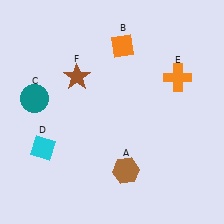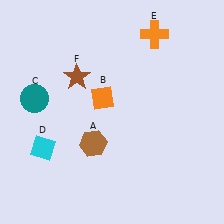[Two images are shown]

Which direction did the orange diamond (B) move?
The orange diamond (B) moved down.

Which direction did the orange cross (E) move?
The orange cross (E) moved up.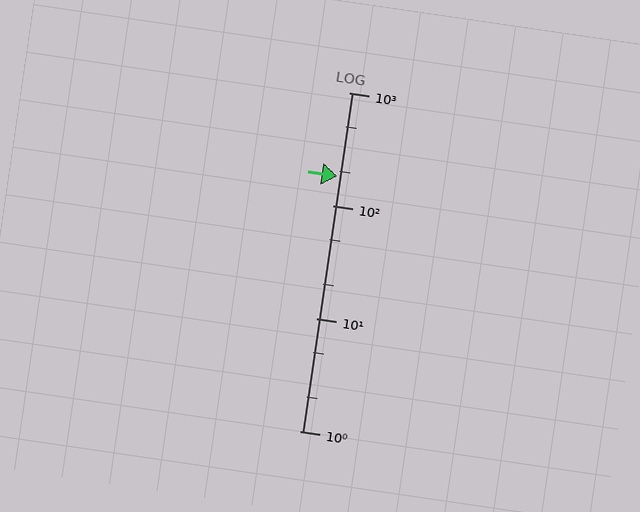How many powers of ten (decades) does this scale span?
The scale spans 3 decades, from 1 to 1000.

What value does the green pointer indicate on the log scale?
The pointer indicates approximately 180.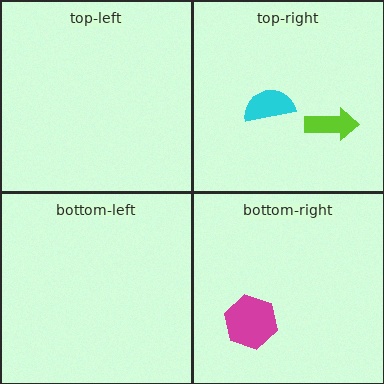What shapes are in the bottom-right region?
The magenta hexagon.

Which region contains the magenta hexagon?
The bottom-right region.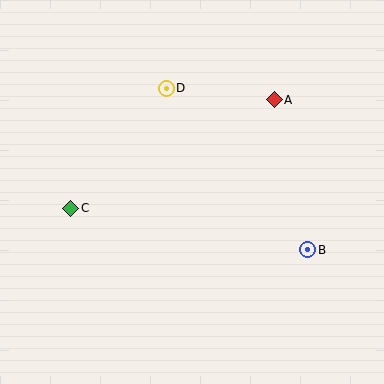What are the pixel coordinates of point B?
Point B is at (308, 250).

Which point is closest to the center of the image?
Point D at (166, 88) is closest to the center.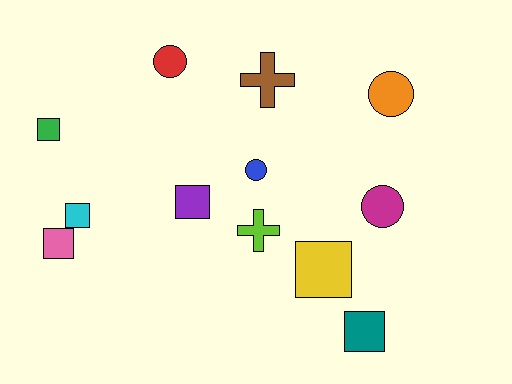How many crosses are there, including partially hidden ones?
There are 2 crosses.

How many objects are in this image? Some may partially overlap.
There are 12 objects.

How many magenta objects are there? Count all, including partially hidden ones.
There is 1 magenta object.